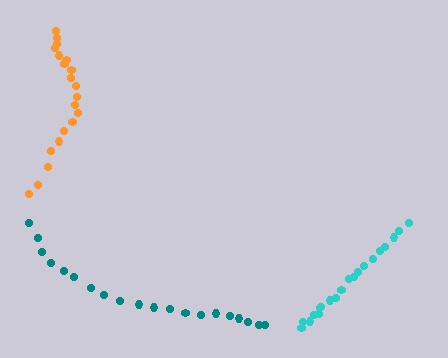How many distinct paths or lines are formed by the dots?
There are 3 distinct paths.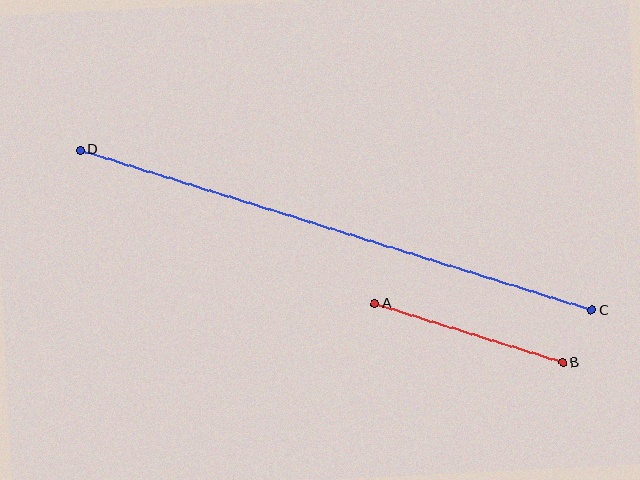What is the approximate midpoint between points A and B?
The midpoint is at approximately (469, 333) pixels.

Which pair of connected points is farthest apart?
Points C and D are farthest apart.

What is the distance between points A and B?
The distance is approximately 197 pixels.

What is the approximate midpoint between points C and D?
The midpoint is at approximately (336, 230) pixels.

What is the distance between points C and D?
The distance is approximately 536 pixels.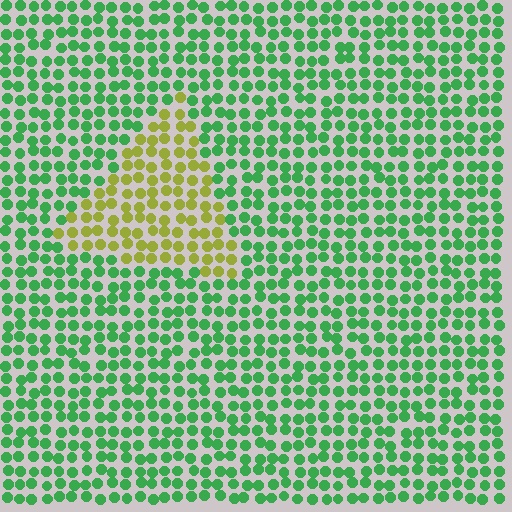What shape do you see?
I see a triangle.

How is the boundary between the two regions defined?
The boundary is defined purely by a slight shift in hue (about 61 degrees). Spacing, size, and orientation are identical on both sides.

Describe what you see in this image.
The image is filled with small green elements in a uniform arrangement. A triangle-shaped region is visible where the elements are tinted to a slightly different hue, forming a subtle color boundary.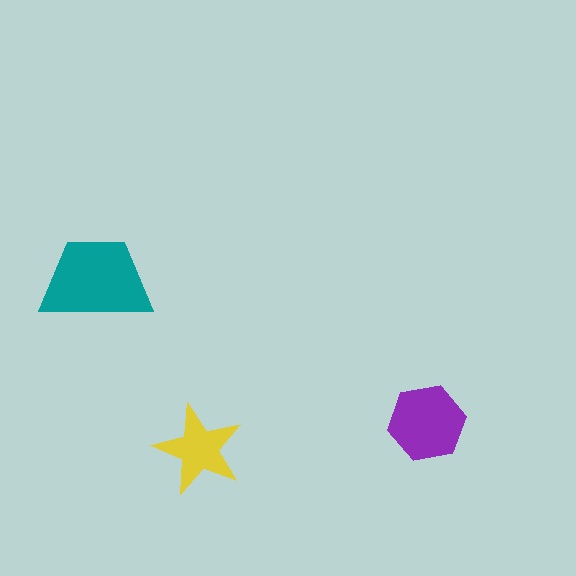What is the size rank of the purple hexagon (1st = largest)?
2nd.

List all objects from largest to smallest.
The teal trapezoid, the purple hexagon, the yellow star.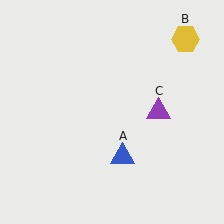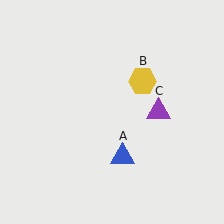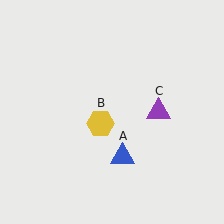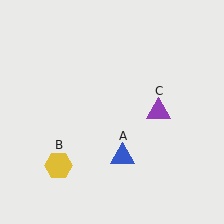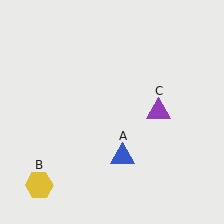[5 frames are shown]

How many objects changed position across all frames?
1 object changed position: yellow hexagon (object B).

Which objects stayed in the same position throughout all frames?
Blue triangle (object A) and purple triangle (object C) remained stationary.